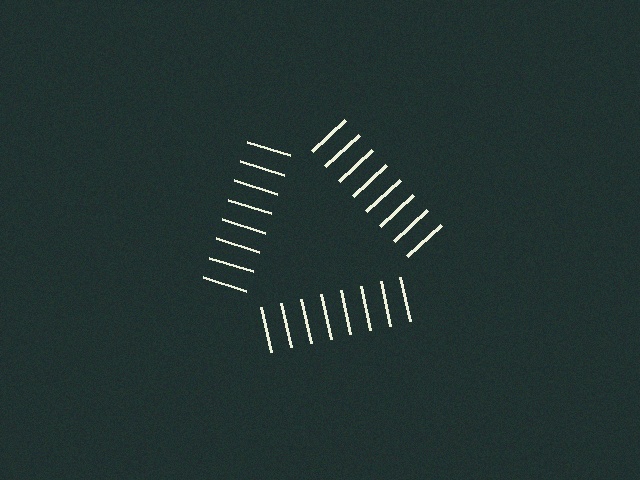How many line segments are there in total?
24 — 8 along each of the 3 edges.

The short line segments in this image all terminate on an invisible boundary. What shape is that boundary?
An illusory triangle — the line segments terminate on its edges but no continuous stroke is drawn.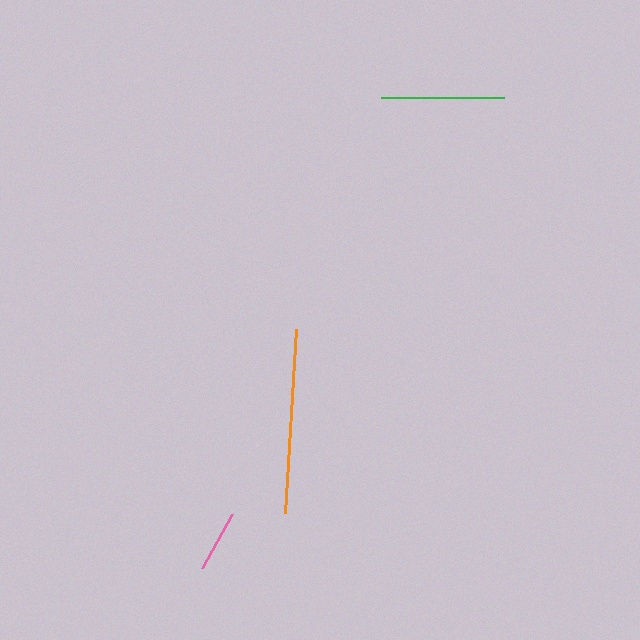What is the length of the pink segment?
The pink segment is approximately 62 pixels long.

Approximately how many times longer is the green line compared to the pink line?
The green line is approximately 2.0 times the length of the pink line.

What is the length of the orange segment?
The orange segment is approximately 185 pixels long.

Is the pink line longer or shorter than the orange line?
The orange line is longer than the pink line.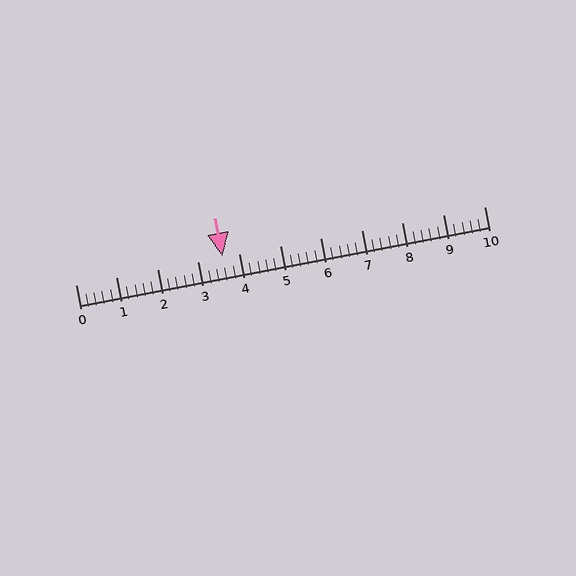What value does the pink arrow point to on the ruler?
The pink arrow points to approximately 3.6.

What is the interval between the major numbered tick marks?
The major tick marks are spaced 1 units apart.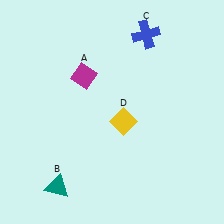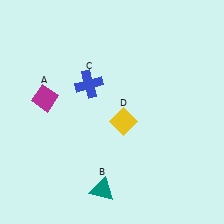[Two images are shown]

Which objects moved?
The objects that moved are: the magenta diamond (A), the teal triangle (B), the blue cross (C).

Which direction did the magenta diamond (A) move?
The magenta diamond (A) moved left.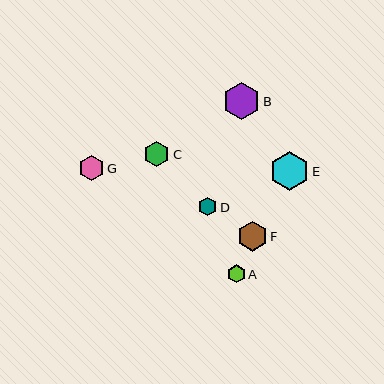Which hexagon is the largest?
Hexagon E is the largest with a size of approximately 39 pixels.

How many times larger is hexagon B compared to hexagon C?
Hexagon B is approximately 1.5 times the size of hexagon C.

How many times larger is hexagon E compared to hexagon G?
Hexagon E is approximately 1.5 times the size of hexagon G.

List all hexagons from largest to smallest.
From largest to smallest: E, B, F, C, G, D, A.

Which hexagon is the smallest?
Hexagon A is the smallest with a size of approximately 18 pixels.